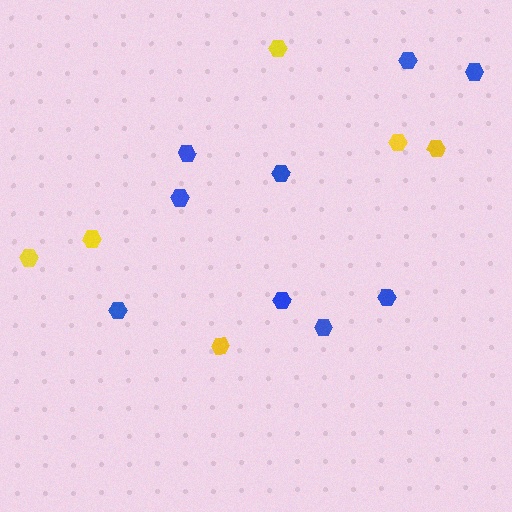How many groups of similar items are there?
There are 2 groups: one group of yellow hexagons (6) and one group of blue hexagons (9).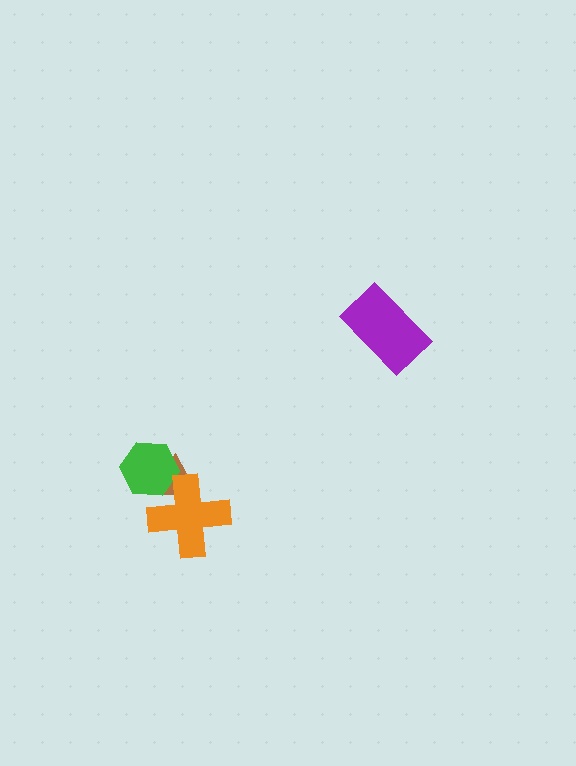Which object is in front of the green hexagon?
The orange cross is in front of the green hexagon.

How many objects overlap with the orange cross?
2 objects overlap with the orange cross.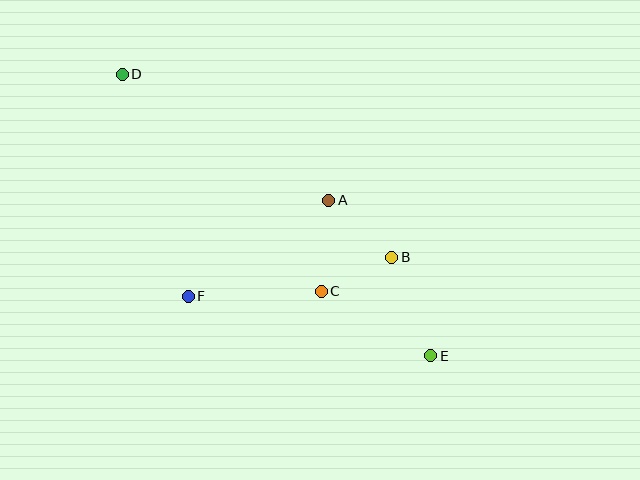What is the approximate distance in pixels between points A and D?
The distance between A and D is approximately 242 pixels.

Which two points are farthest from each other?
Points D and E are farthest from each other.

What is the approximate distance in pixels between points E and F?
The distance between E and F is approximately 250 pixels.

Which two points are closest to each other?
Points B and C are closest to each other.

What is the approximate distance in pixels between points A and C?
The distance between A and C is approximately 91 pixels.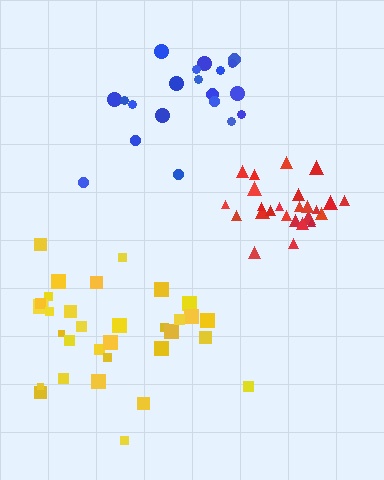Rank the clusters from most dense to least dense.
red, yellow, blue.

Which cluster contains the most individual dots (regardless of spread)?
Yellow (32).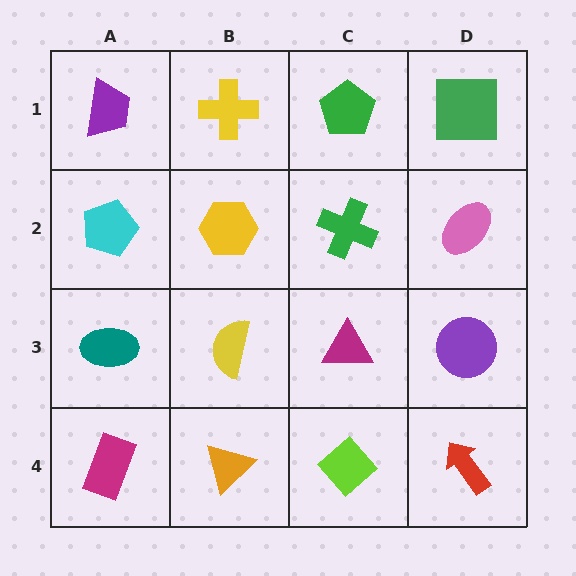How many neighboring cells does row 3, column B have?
4.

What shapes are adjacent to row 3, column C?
A green cross (row 2, column C), a lime diamond (row 4, column C), a yellow semicircle (row 3, column B), a purple circle (row 3, column D).